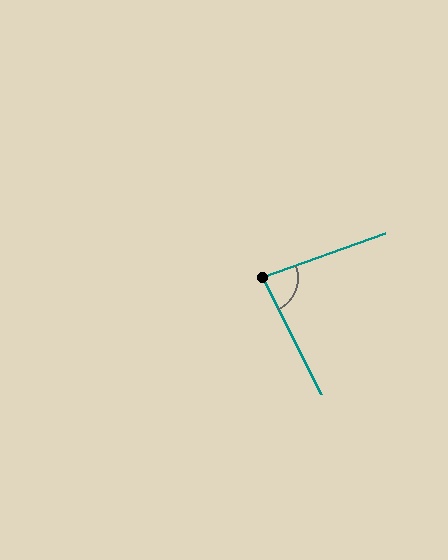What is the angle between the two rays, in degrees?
Approximately 84 degrees.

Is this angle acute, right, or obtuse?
It is acute.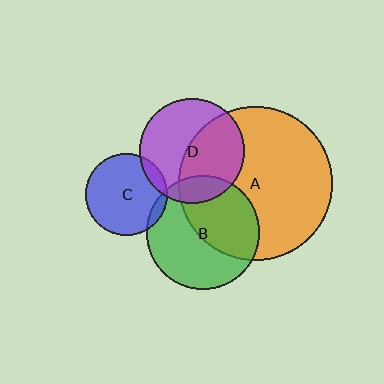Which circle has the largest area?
Circle A (orange).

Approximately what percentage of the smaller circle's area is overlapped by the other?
Approximately 50%.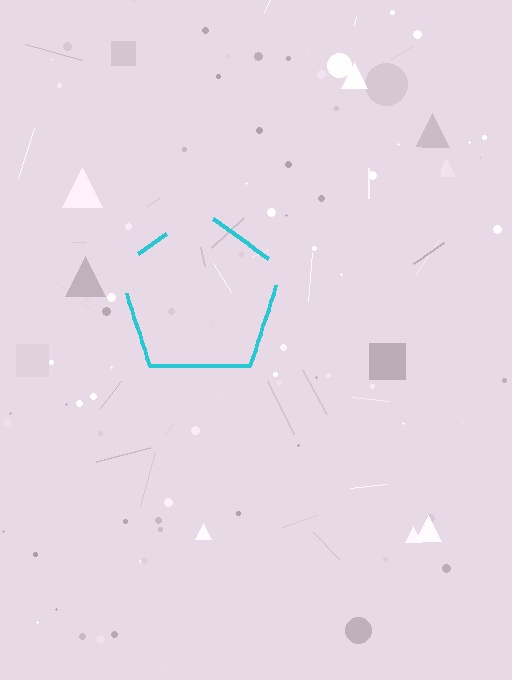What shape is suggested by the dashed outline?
The dashed outline suggests a pentagon.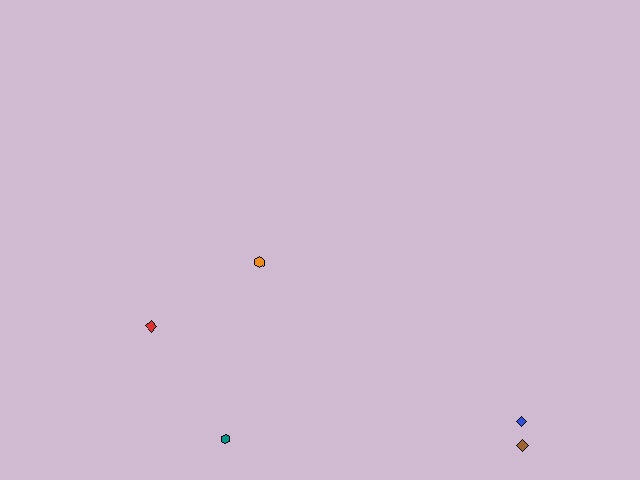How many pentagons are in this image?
There are no pentagons.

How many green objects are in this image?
There are no green objects.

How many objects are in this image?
There are 5 objects.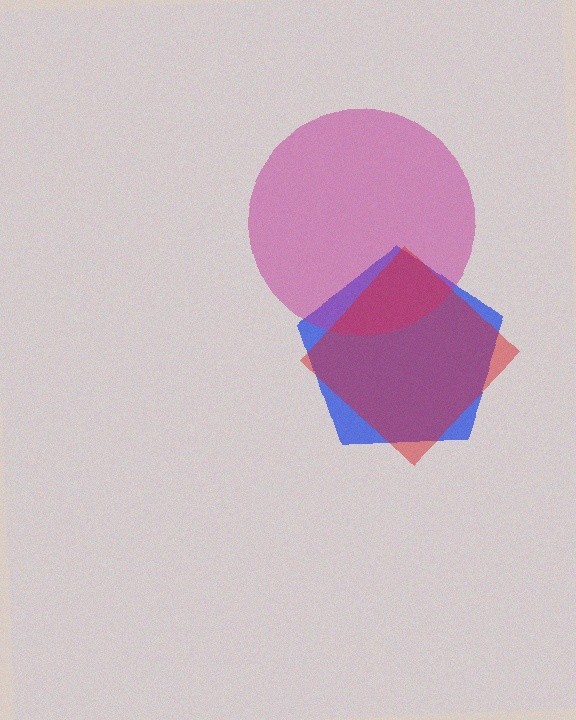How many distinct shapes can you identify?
There are 3 distinct shapes: a blue pentagon, a magenta circle, a red diamond.